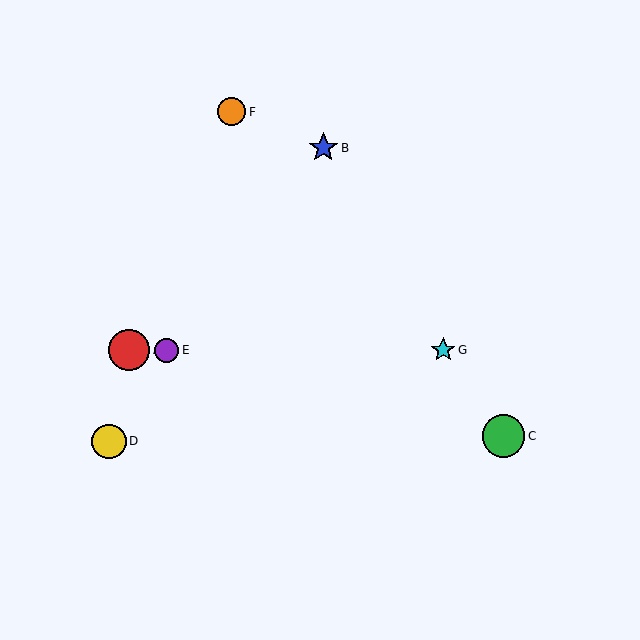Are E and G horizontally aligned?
Yes, both are at y≈350.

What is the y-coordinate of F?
Object F is at y≈112.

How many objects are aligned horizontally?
3 objects (A, E, G) are aligned horizontally.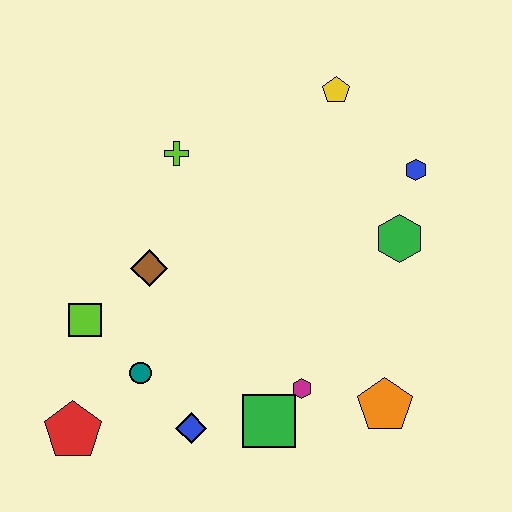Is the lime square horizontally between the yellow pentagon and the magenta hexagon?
No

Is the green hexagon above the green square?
Yes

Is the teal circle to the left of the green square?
Yes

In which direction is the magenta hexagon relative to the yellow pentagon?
The magenta hexagon is below the yellow pentagon.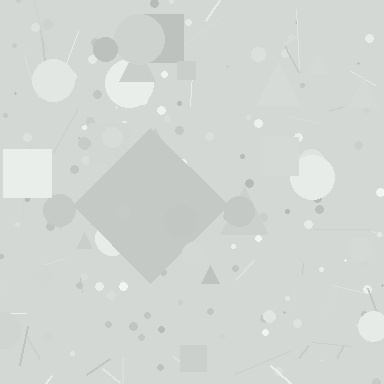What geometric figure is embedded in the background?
A diamond is embedded in the background.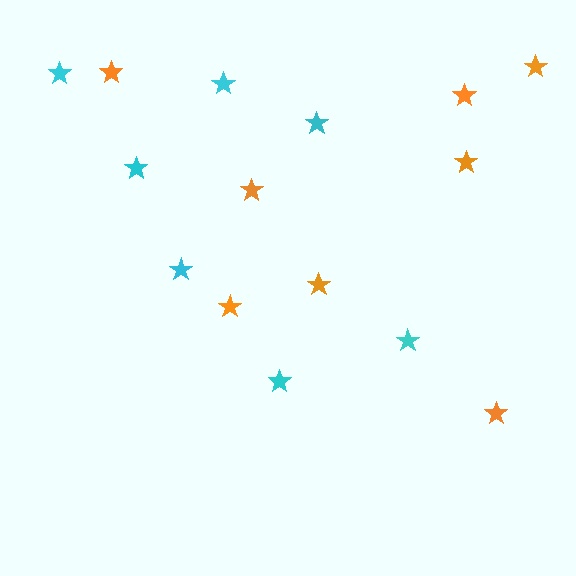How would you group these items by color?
There are 2 groups: one group of cyan stars (7) and one group of orange stars (8).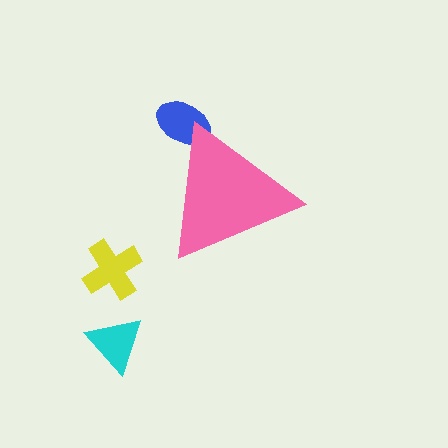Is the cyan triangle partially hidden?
No, the cyan triangle is fully visible.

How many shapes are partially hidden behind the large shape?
1 shape is partially hidden.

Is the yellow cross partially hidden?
No, the yellow cross is fully visible.